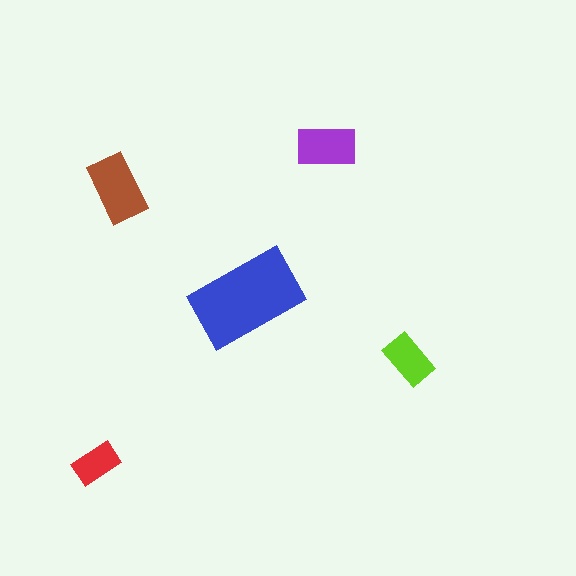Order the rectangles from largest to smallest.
the blue one, the brown one, the purple one, the lime one, the red one.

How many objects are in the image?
There are 5 objects in the image.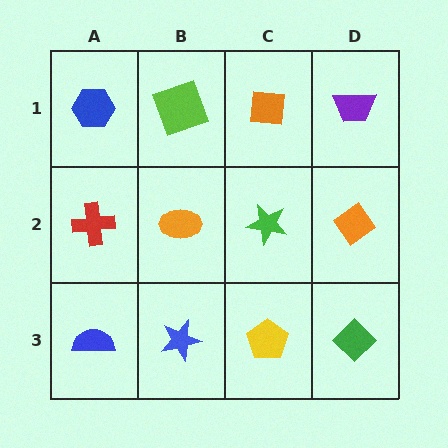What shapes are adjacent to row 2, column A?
A blue hexagon (row 1, column A), a blue semicircle (row 3, column A), an orange ellipse (row 2, column B).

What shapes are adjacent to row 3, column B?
An orange ellipse (row 2, column B), a blue semicircle (row 3, column A), a yellow pentagon (row 3, column C).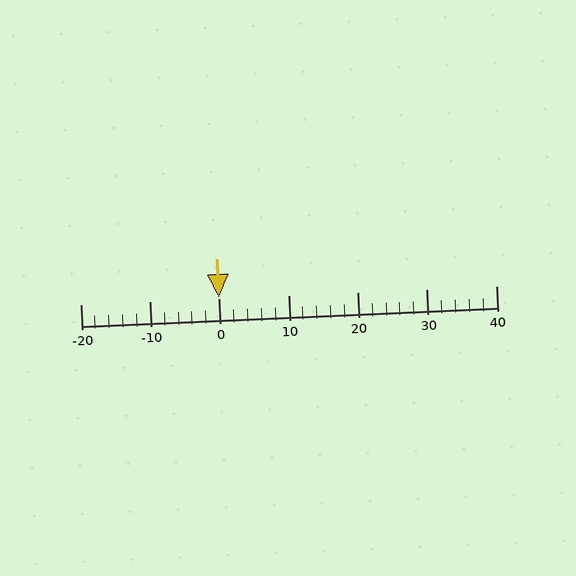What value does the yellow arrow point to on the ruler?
The yellow arrow points to approximately 0.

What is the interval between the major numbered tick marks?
The major tick marks are spaced 10 units apart.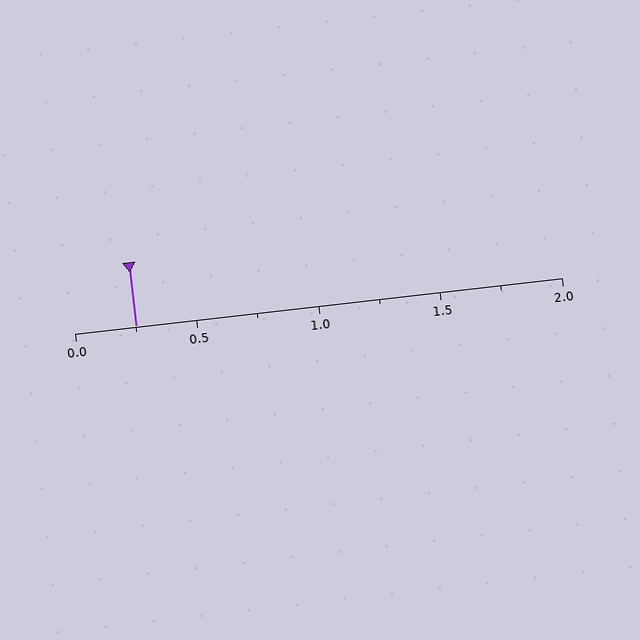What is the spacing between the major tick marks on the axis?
The major ticks are spaced 0.5 apart.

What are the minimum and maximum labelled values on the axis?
The axis runs from 0.0 to 2.0.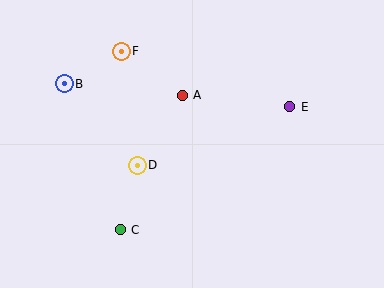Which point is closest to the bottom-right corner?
Point E is closest to the bottom-right corner.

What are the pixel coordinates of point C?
Point C is at (120, 230).